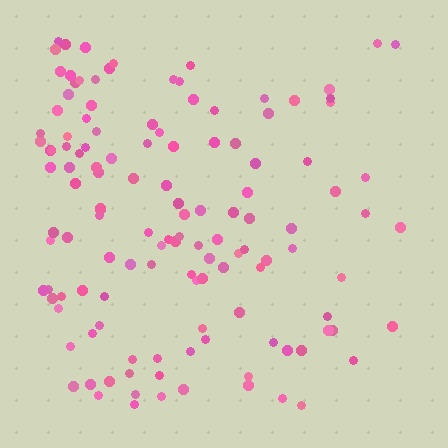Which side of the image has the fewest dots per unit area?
The right.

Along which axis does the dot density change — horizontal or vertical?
Horizontal.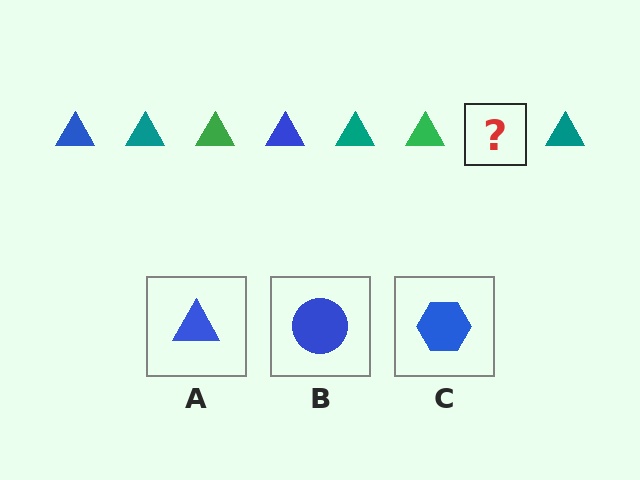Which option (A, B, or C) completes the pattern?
A.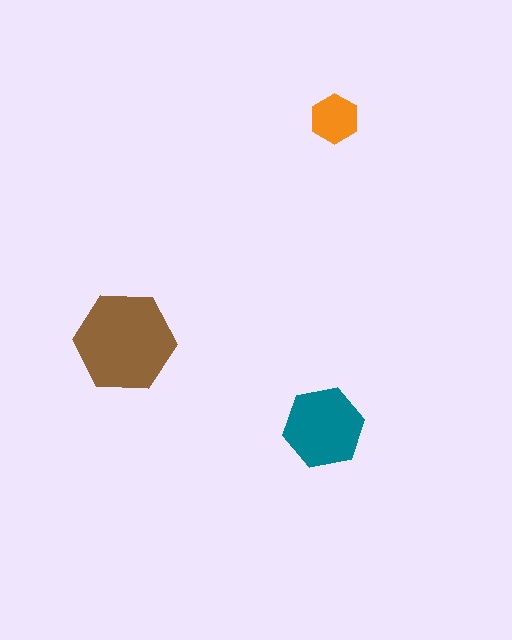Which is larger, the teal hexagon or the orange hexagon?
The teal one.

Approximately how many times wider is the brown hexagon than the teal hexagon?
About 1.5 times wider.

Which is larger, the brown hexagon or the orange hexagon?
The brown one.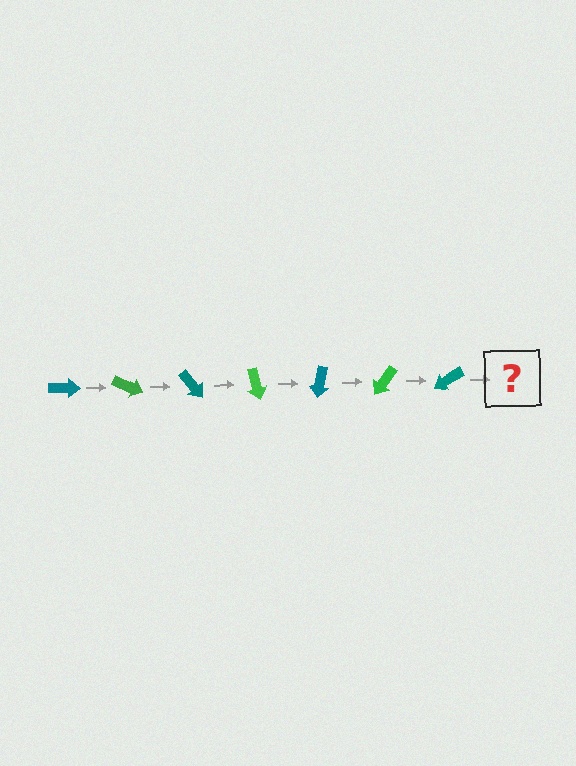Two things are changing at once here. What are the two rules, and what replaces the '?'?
The two rules are that it rotates 25 degrees each step and the color cycles through teal and green. The '?' should be a green arrow, rotated 175 degrees from the start.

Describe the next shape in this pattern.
It should be a green arrow, rotated 175 degrees from the start.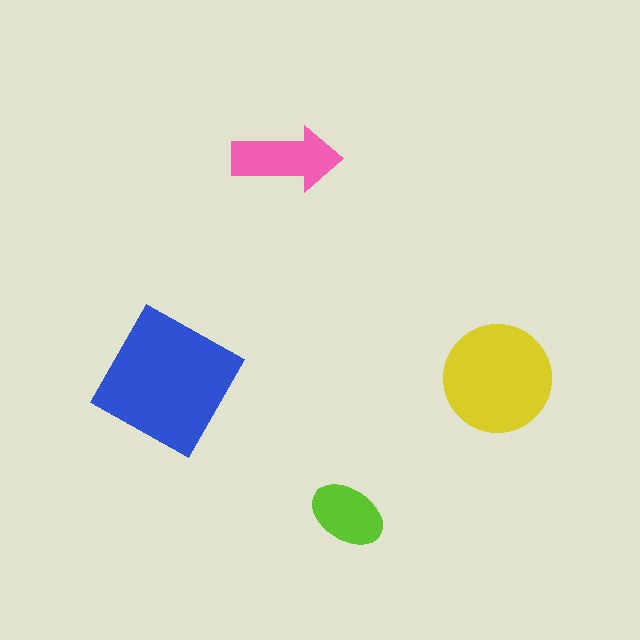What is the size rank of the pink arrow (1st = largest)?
3rd.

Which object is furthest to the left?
The blue square is leftmost.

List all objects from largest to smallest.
The blue square, the yellow circle, the pink arrow, the lime ellipse.